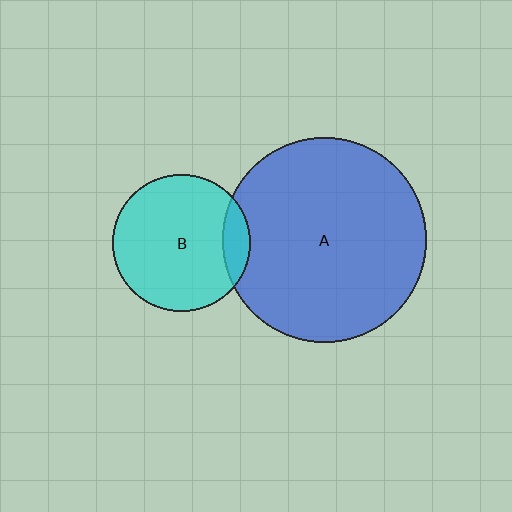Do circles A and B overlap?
Yes.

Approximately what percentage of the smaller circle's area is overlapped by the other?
Approximately 10%.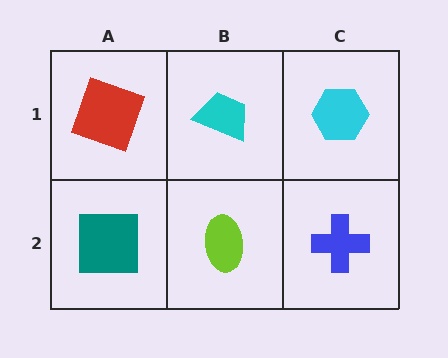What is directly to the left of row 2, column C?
A lime ellipse.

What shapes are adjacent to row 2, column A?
A red square (row 1, column A), a lime ellipse (row 2, column B).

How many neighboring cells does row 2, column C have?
2.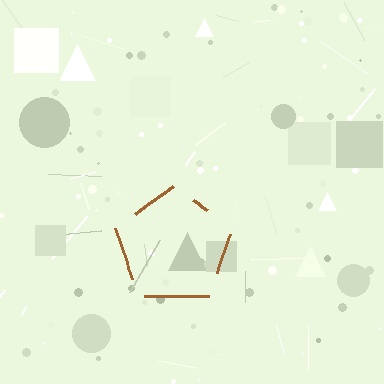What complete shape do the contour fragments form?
The contour fragments form a pentagon.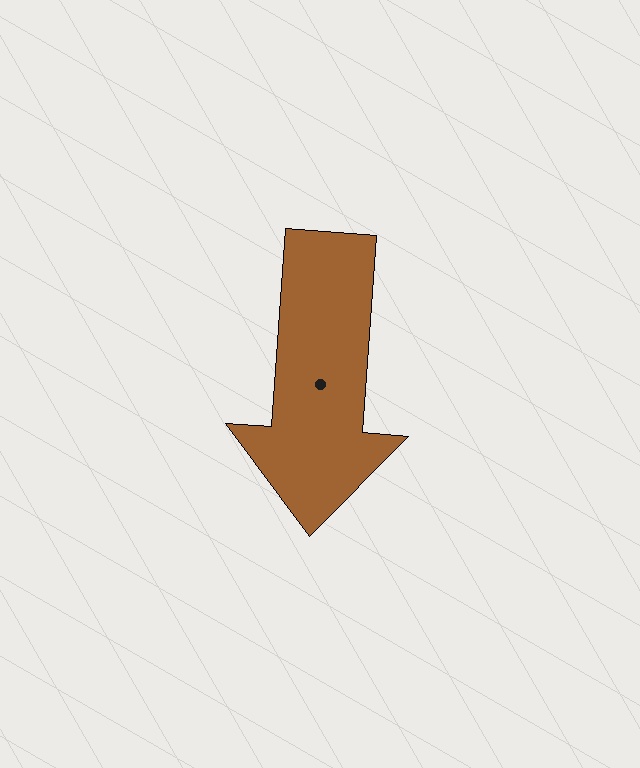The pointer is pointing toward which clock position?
Roughly 6 o'clock.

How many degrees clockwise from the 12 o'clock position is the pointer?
Approximately 184 degrees.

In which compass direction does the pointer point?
South.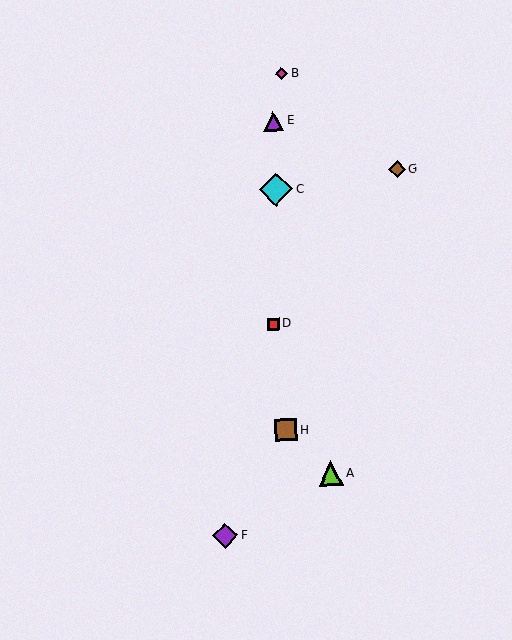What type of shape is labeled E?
Shape E is a purple triangle.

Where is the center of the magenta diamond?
The center of the magenta diamond is at (281, 74).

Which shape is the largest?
The cyan diamond (labeled C) is the largest.